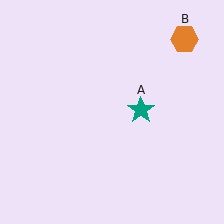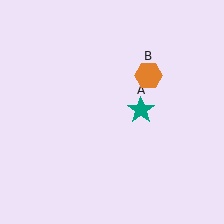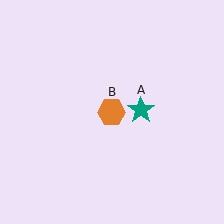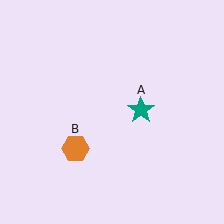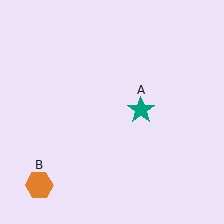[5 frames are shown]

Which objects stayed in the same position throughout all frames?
Teal star (object A) remained stationary.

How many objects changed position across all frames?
1 object changed position: orange hexagon (object B).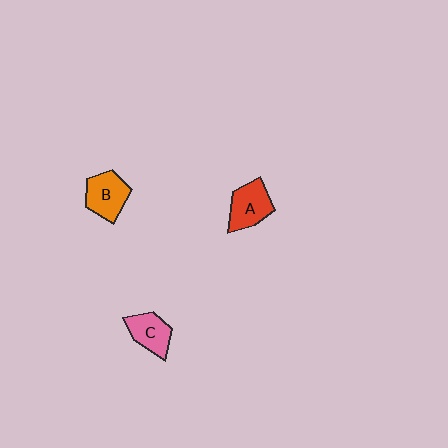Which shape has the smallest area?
Shape C (pink).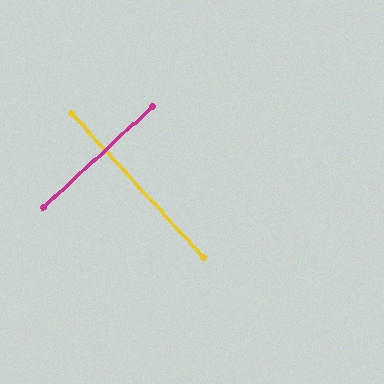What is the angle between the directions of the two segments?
Approximately 90 degrees.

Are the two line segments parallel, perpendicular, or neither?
Perpendicular — they meet at approximately 90°.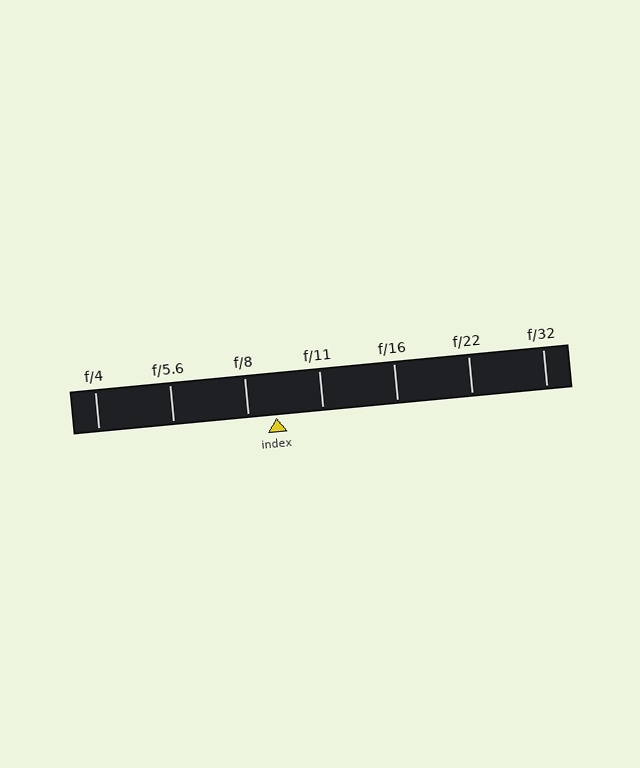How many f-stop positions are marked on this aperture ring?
There are 7 f-stop positions marked.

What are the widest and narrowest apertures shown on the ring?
The widest aperture shown is f/4 and the narrowest is f/32.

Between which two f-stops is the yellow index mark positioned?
The index mark is between f/8 and f/11.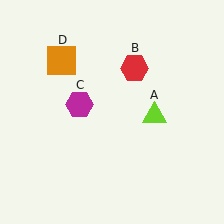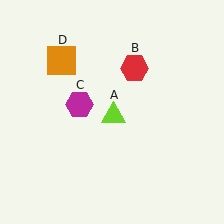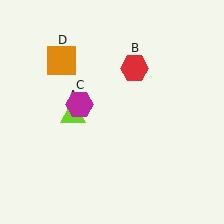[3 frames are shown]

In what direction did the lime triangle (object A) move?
The lime triangle (object A) moved left.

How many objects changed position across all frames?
1 object changed position: lime triangle (object A).